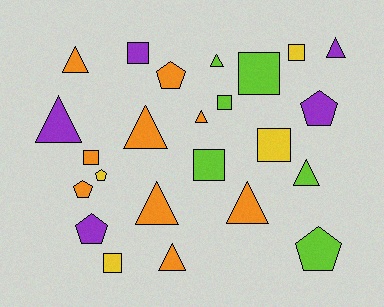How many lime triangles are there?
There are 2 lime triangles.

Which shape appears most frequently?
Triangle, with 10 objects.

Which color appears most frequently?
Orange, with 9 objects.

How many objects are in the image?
There are 24 objects.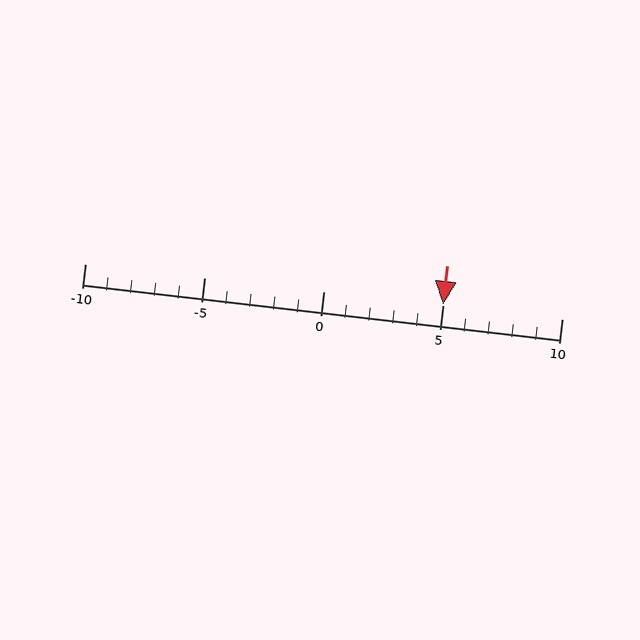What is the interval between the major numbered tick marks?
The major tick marks are spaced 5 units apart.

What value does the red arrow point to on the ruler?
The red arrow points to approximately 5.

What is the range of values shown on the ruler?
The ruler shows values from -10 to 10.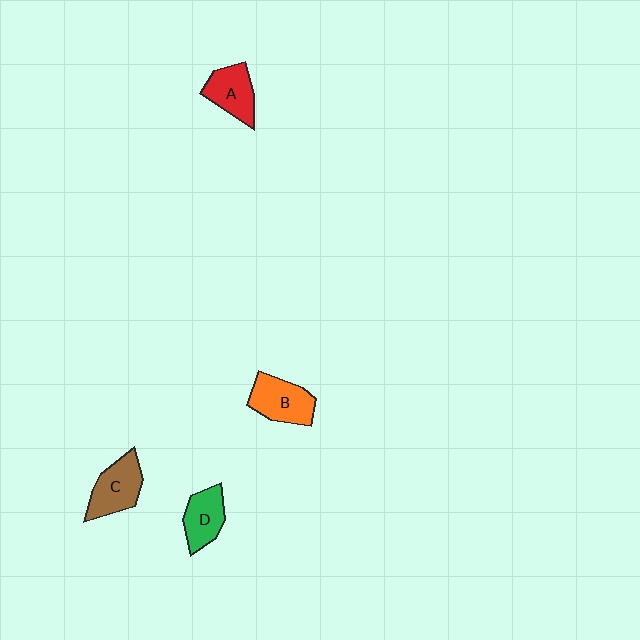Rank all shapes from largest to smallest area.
From largest to smallest: C (brown), B (orange), A (red), D (green).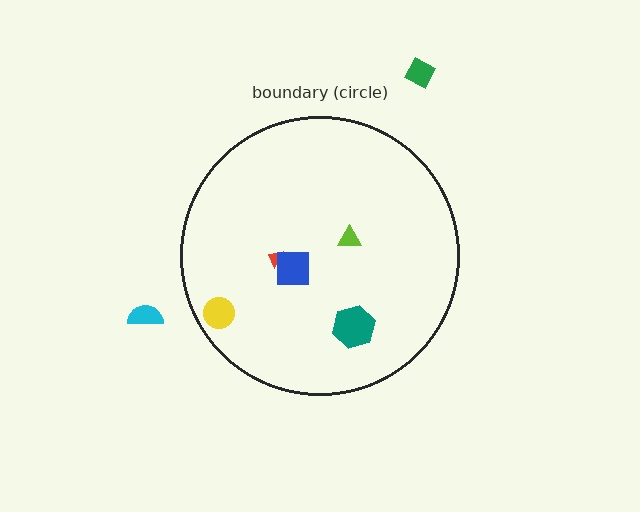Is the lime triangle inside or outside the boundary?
Inside.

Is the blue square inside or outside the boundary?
Inside.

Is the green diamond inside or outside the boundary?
Outside.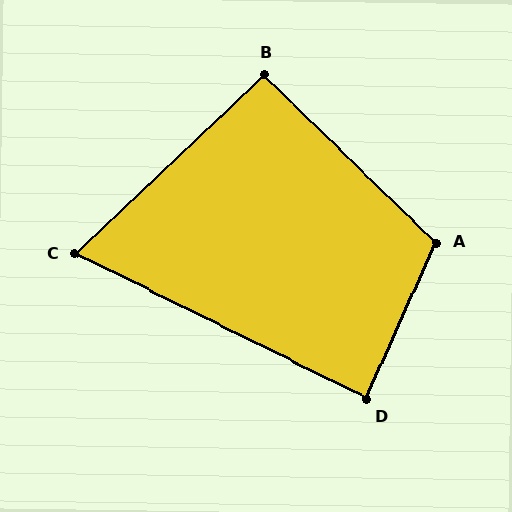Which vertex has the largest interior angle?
A, at approximately 110 degrees.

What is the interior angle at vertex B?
Approximately 92 degrees (approximately right).